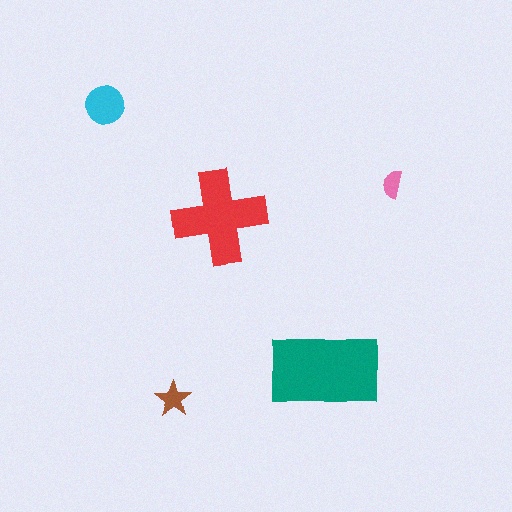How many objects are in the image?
There are 5 objects in the image.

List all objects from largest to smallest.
The teal rectangle, the red cross, the cyan circle, the brown star, the pink semicircle.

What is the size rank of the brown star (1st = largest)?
4th.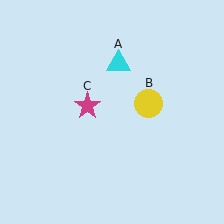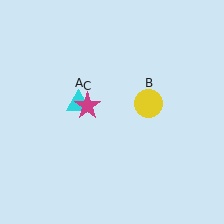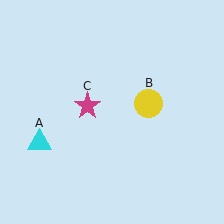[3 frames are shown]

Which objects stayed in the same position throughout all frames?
Yellow circle (object B) and magenta star (object C) remained stationary.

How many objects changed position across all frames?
1 object changed position: cyan triangle (object A).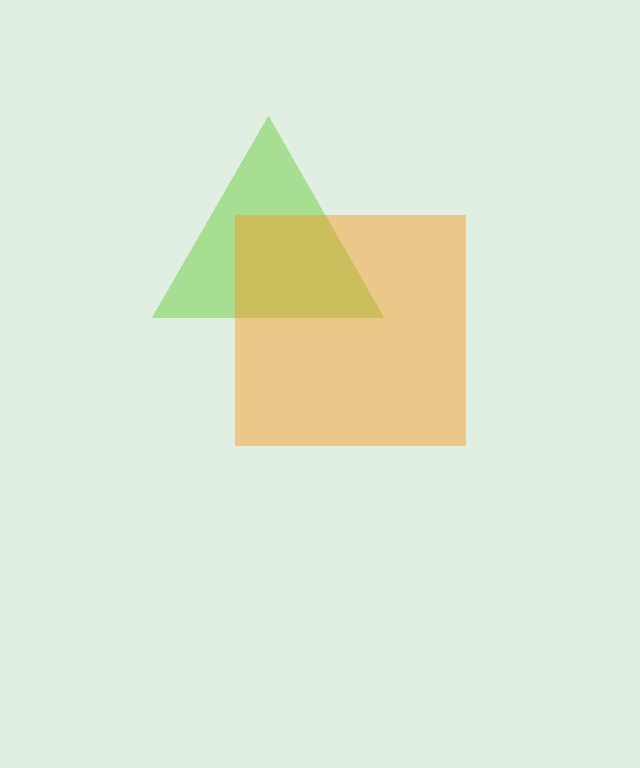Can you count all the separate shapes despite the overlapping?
Yes, there are 2 separate shapes.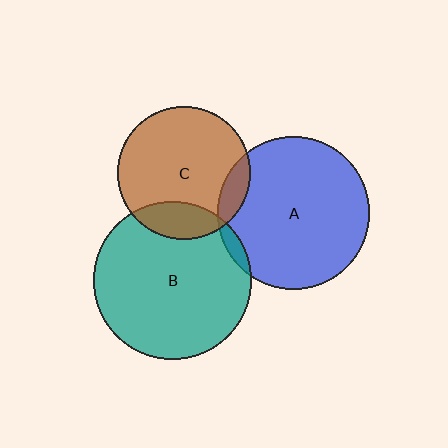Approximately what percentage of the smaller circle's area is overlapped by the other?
Approximately 10%.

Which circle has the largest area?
Circle B (teal).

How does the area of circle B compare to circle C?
Approximately 1.4 times.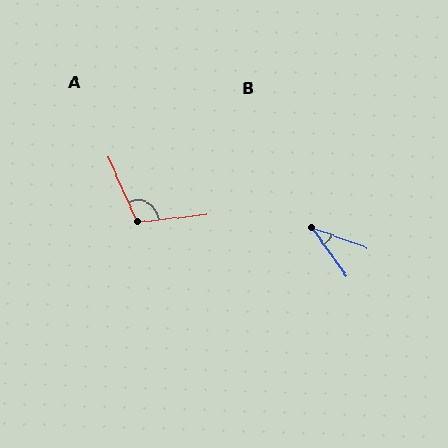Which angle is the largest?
A, at approximately 108 degrees.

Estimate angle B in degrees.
Approximately 35 degrees.